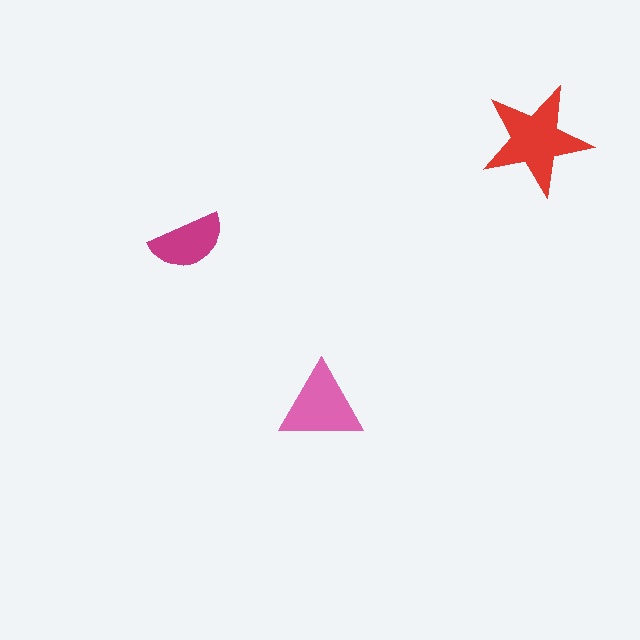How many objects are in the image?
There are 3 objects in the image.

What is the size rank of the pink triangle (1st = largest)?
2nd.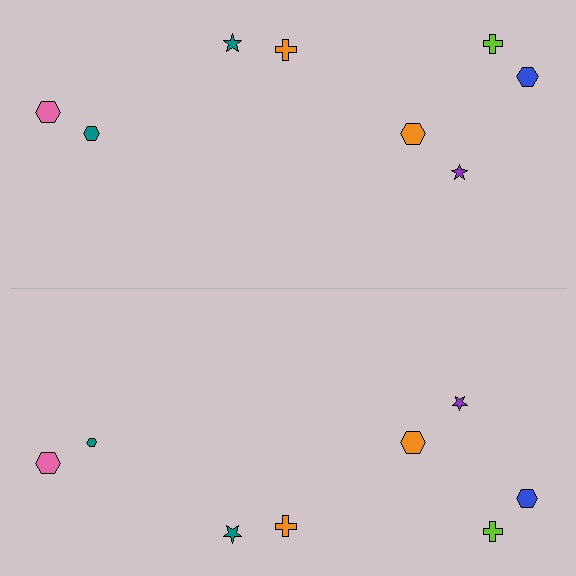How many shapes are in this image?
There are 16 shapes in this image.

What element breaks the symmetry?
The teal hexagon on the bottom side has a different size than its mirror counterpart.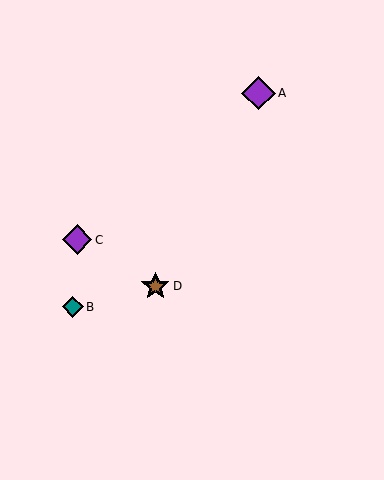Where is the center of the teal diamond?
The center of the teal diamond is at (73, 307).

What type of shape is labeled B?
Shape B is a teal diamond.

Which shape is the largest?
The purple diamond (labeled A) is the largest.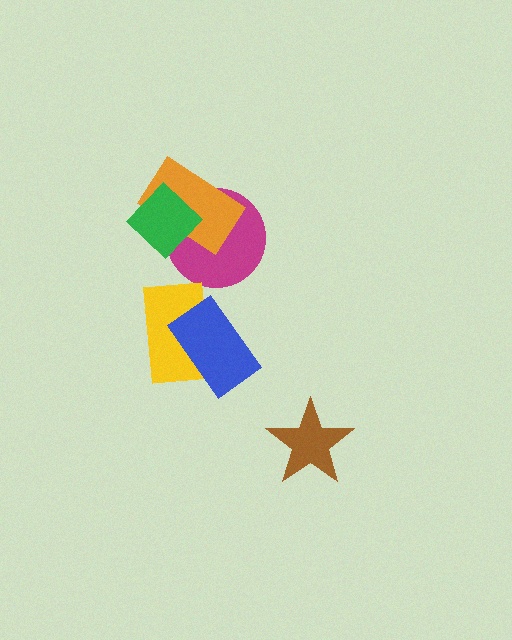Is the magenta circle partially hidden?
Yes, it is partially covered by another shape.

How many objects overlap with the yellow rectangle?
1 object overlaps with the yellow rectangle.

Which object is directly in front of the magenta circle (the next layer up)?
The orange rectangle is directly in front of the magenta circle.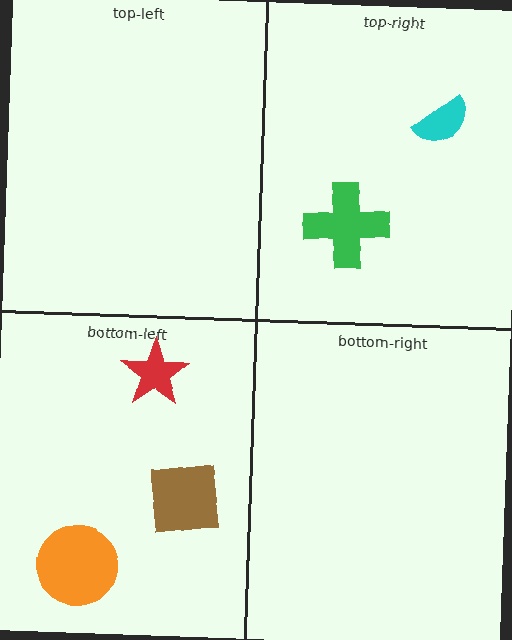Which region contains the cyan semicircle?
The top-right region.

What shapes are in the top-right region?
The green cross, the cyan semicircle.